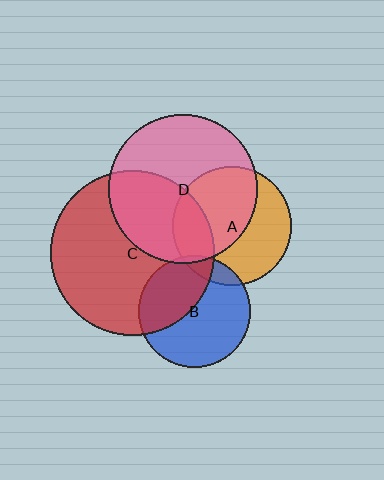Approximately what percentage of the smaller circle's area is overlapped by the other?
Approximately 25%.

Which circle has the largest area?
Circle C (red).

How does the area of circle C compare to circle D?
Approximately 1.2 times.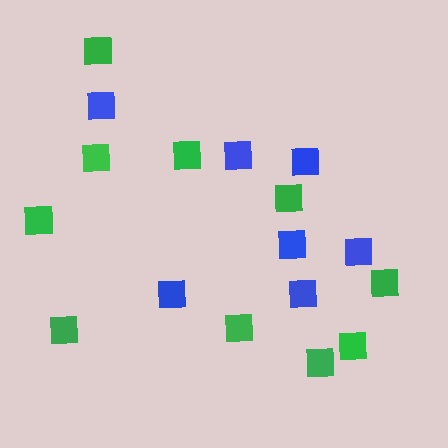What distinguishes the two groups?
There are 2 groups: one group of blue squares (7) and one group of green squares (10).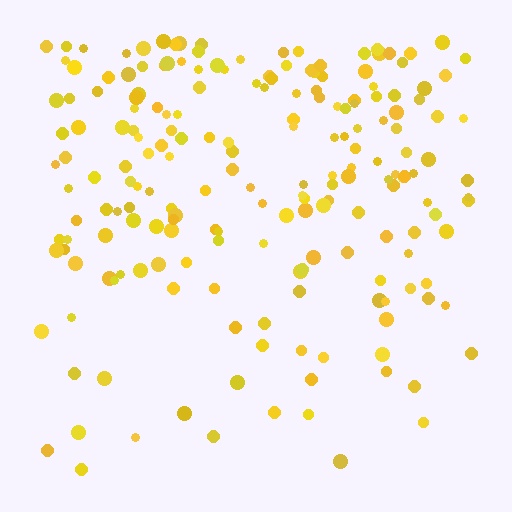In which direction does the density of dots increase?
From bottom to top, with the top side densest.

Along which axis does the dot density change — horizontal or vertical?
Vertical.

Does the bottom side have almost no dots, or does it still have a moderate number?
Still a moderate number, just noticeably fewer than the top.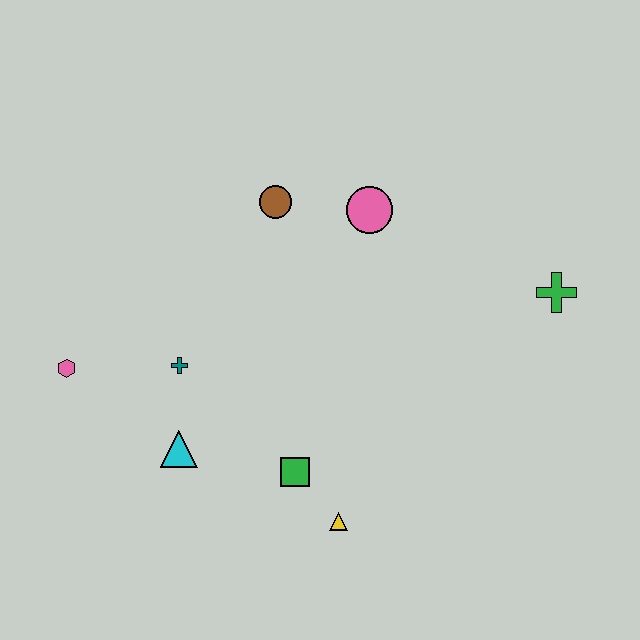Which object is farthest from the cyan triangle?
The green cross is farthest from the cyan triangle.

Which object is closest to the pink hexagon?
The teal cross is closest to the pink hexagon.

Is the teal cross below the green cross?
Yes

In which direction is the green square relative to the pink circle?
The green square is below the pink circle.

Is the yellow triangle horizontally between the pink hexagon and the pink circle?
Yes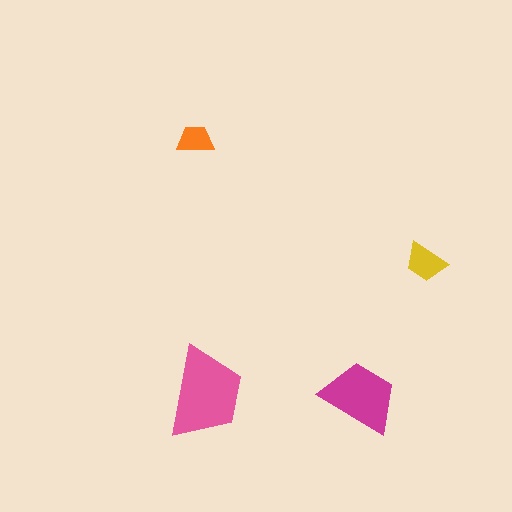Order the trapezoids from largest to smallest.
the pink one, the magenta one, the yellow one, the orange one.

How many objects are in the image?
There are 4 objects in the image.